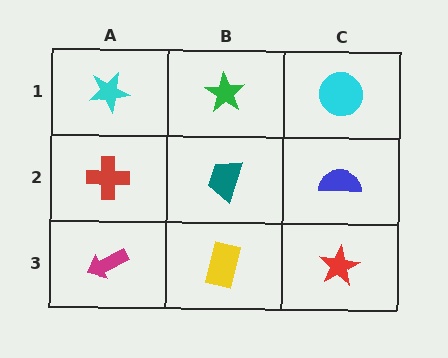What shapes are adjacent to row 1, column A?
A red cross (row 2, column A), a green star (row 1, column B).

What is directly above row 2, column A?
A cyan star.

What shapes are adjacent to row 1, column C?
A blue semicircle (row 2, column C), a green star (row 1, column B).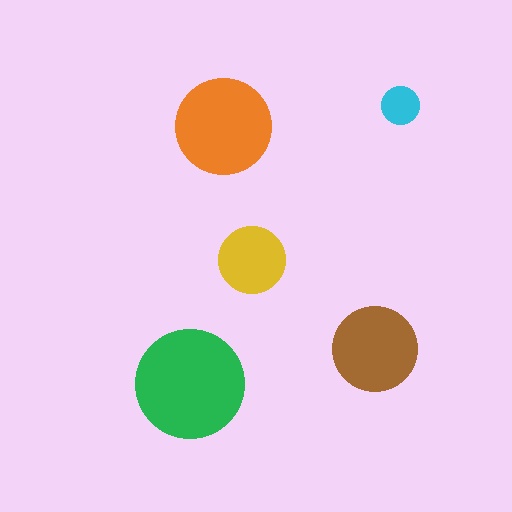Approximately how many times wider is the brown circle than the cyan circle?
About 2 times wider.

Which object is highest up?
The cyan circle is topmost.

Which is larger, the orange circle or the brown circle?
The orange one.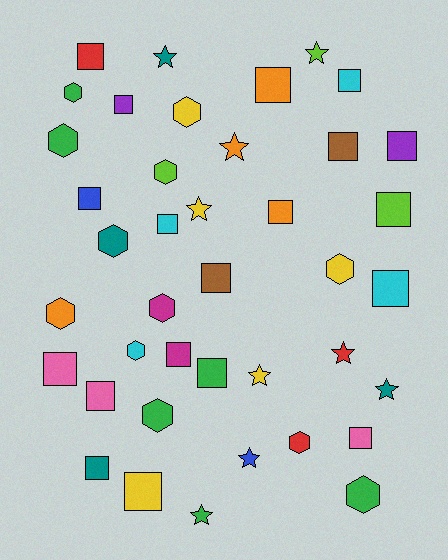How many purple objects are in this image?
There are 2 purple objects.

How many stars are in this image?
There are 9 stars.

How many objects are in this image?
There are 40 objects.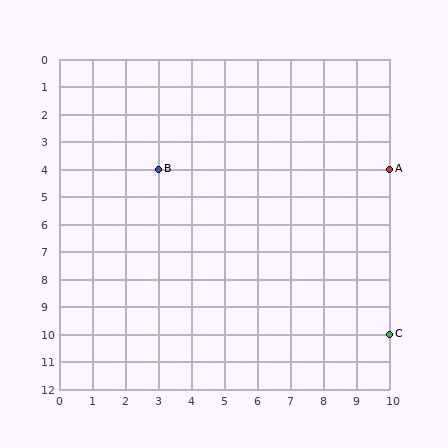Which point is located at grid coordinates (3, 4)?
Point B is at (3, 4).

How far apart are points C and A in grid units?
Points C and A are 6 rows apart.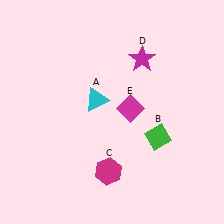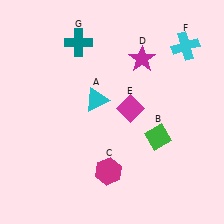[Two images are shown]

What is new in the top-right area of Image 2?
A cyan cross (F) was added in the top-right area of Image 2.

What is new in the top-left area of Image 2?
A teal cross (G) was added in the top-left area of Image 2.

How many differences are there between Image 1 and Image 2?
There are 2 differences between the two images.